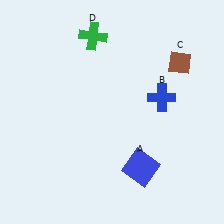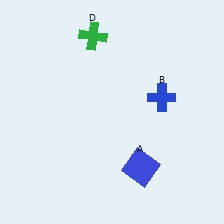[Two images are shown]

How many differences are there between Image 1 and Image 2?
There is 1 difference between the two images.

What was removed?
The brown diamond (C) was removed in Image 2.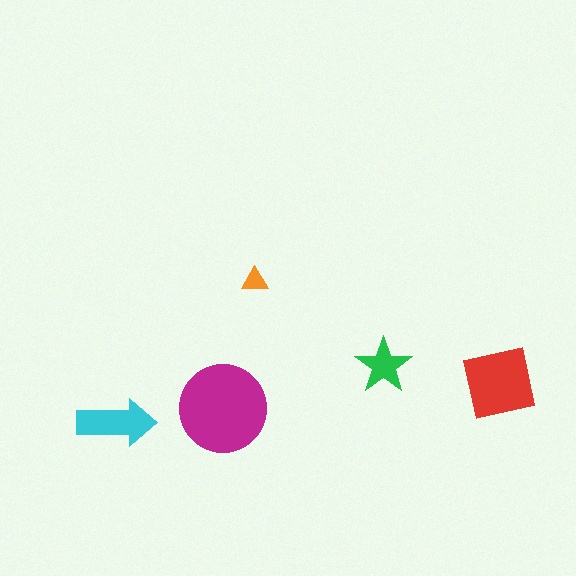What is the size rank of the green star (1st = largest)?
4th.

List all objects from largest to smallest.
The magenta circle, the red square, the cyan arrow, the green star, the orange triangle.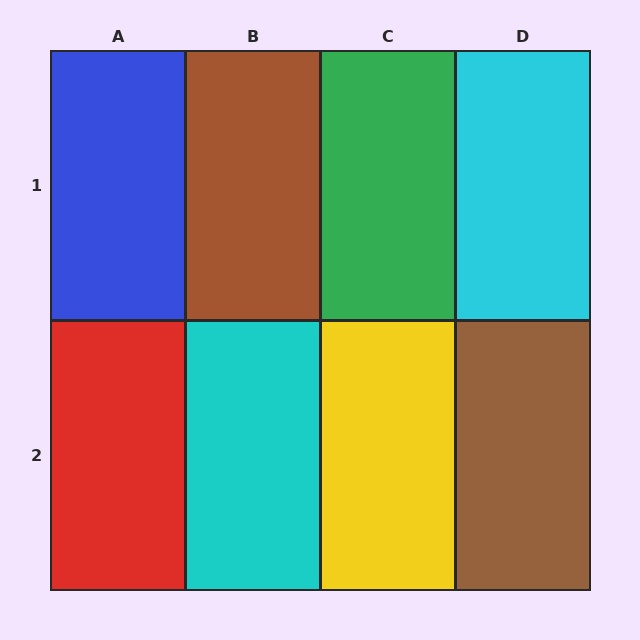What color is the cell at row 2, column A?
Red.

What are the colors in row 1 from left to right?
Blue, brown, green, cyan.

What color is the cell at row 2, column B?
Cyan.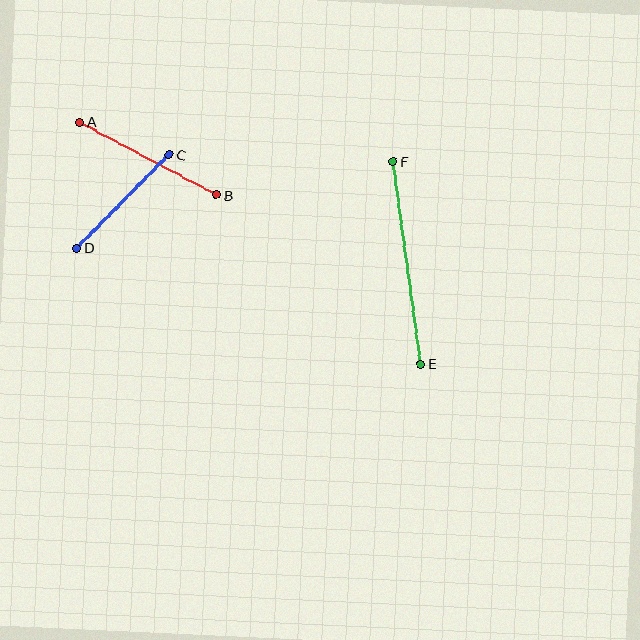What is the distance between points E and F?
The distance is approximately 205 pixels.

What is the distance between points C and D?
The distance is approximately 131 pixels.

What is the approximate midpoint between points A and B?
The midpoint is at approximately (148, 158) pixels.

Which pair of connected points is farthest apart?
Points E and F are farthest apart.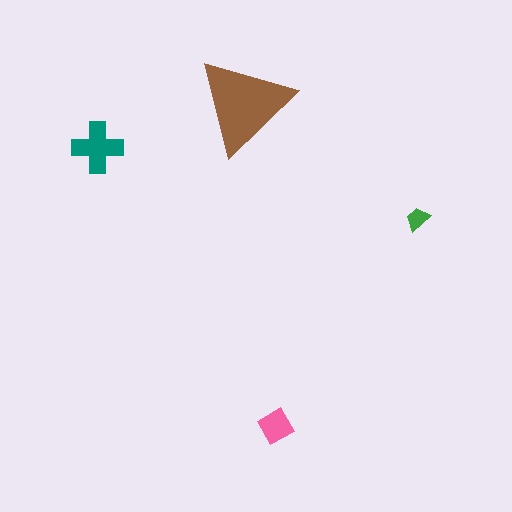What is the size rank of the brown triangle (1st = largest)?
1st.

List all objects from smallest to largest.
The green trapezoid, the pink diamond, the teal cross, the brown triangle.